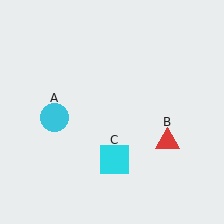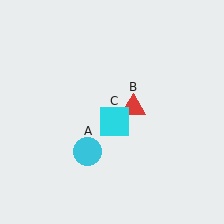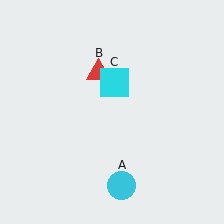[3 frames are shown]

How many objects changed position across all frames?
3 objects changed position: cyan circle (object A), red triangle (object B), cyan square (object C).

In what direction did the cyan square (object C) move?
The cyan square (object C) moved up.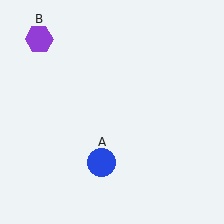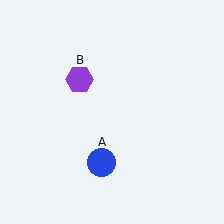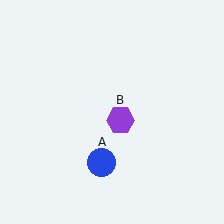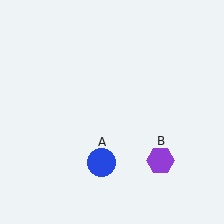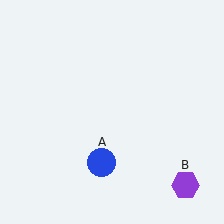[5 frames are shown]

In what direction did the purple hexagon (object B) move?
The purple hexagon (object B) moved down and to the right.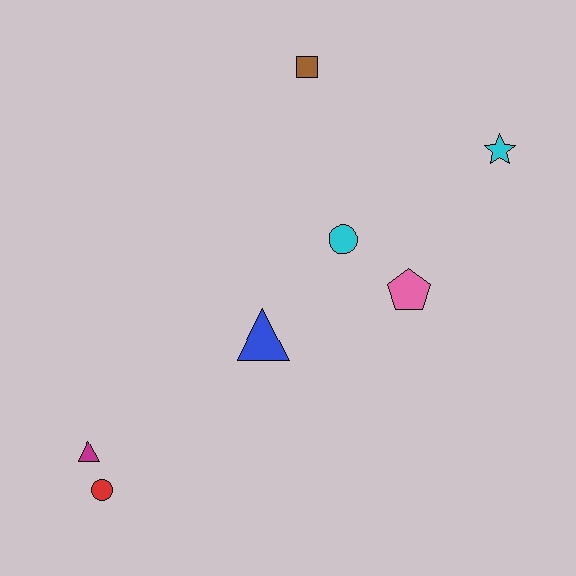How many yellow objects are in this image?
There are no yellow objects.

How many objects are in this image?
There are 7 objects.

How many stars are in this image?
There is 1 star.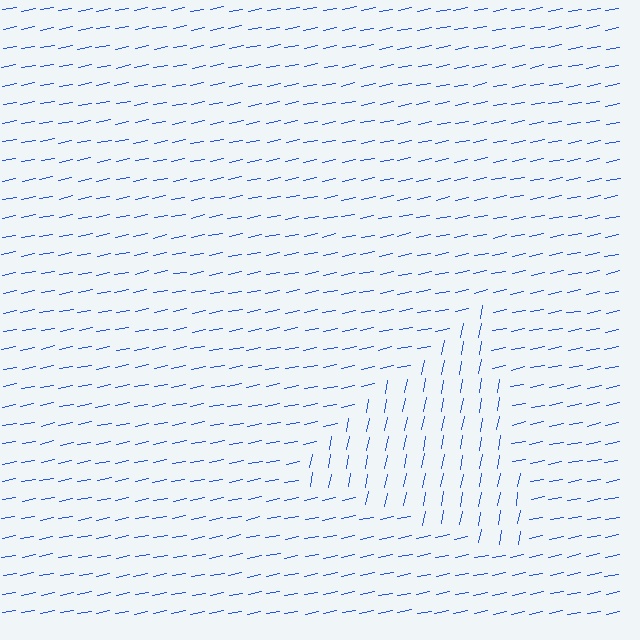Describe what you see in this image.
The image is filled with small blue line segments. A triangle region in the image has lines oriented differently from the surrounding lines, creating a visible texture boundary.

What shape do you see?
I see a triangle.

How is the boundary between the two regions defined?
The boundary is defined purely by a change in line orientation (approximately 69 degrees difference). All lines are the same color and thickness.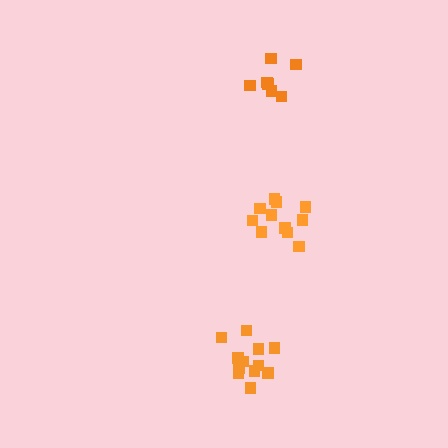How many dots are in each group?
Group 1: 12 dots, Group 2: 11 dots, Group 3: 7 dots (30 total).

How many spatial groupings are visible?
There are 3 spatial groupings.